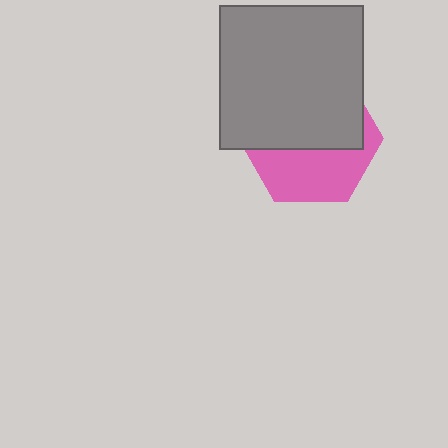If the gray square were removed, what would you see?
You would see the complete pink hexagon.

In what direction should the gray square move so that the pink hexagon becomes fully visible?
The gray square should move up. That is the shortest direction to clear the overlap and leave the pink hexagon fully visible.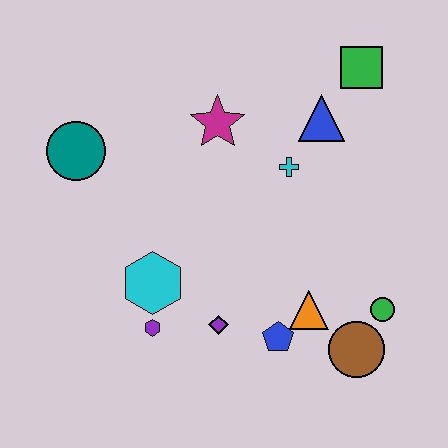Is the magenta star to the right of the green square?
No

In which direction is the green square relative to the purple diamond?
The green square is above the purple diamond.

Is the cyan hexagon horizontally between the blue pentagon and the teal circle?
Yes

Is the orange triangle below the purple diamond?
No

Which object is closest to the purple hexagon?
The cyan hexagon is closest to the purple hexagon.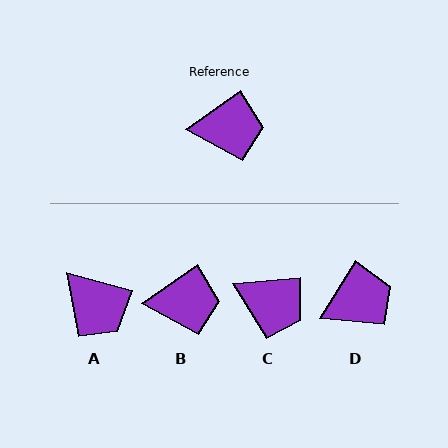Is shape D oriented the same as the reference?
No, it is off by about 23 degrees.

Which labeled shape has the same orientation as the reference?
B.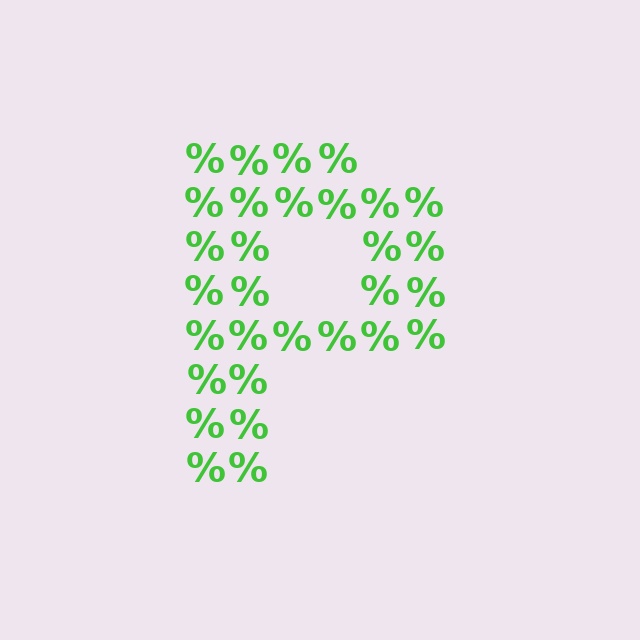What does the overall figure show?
The overall figure shows the letter P.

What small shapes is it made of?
It is made of small percent signs.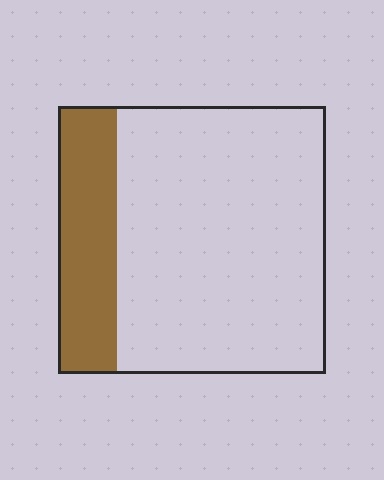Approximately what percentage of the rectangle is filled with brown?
Approximately 20%.